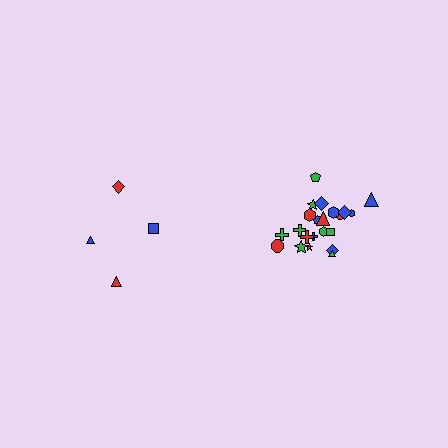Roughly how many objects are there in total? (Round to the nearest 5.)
Roughly 25 objects in total.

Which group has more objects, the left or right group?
The right group.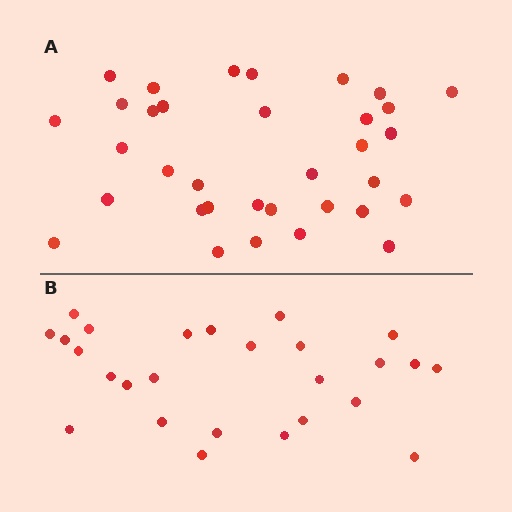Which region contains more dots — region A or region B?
Region A (the top region) has more dots.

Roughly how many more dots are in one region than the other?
Region A has roughly 8 or so more dots than region B.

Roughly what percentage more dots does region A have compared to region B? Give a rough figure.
About 30% more.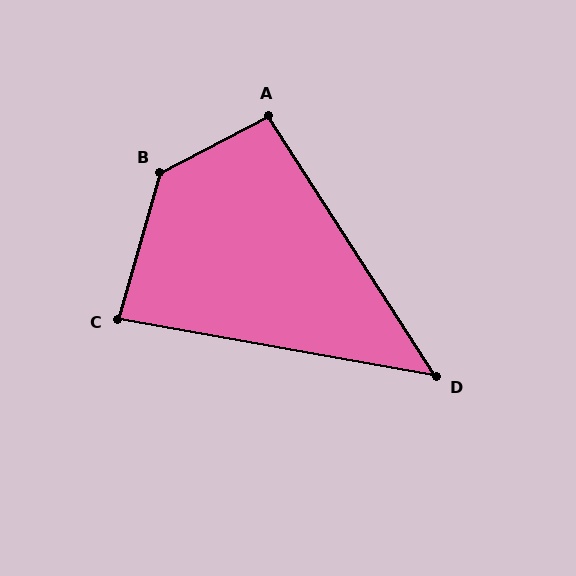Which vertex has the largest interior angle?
B, at approximately 133 degrees.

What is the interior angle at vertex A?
Approximately 96 degrees (obtuse).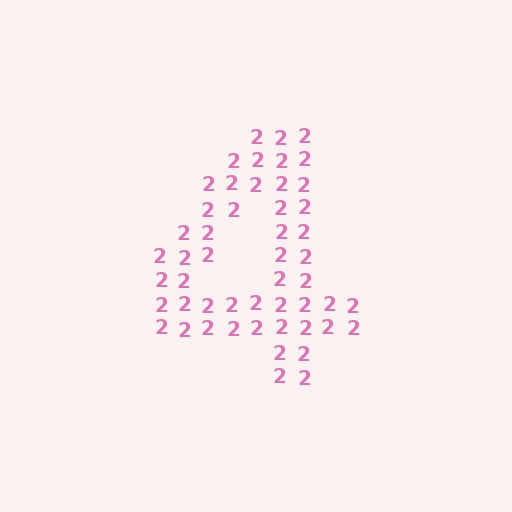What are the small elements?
The small elements are digit 2's.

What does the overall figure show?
The overall figure shows the digit 4.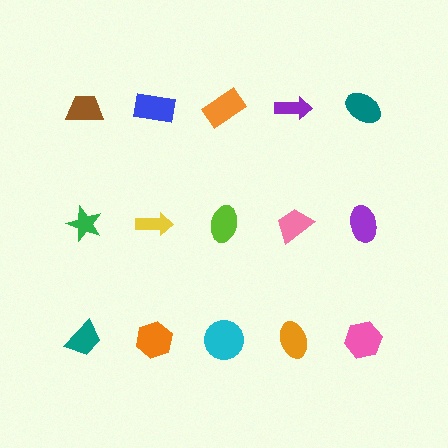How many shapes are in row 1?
5 shapes.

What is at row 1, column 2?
A blue rectangle.